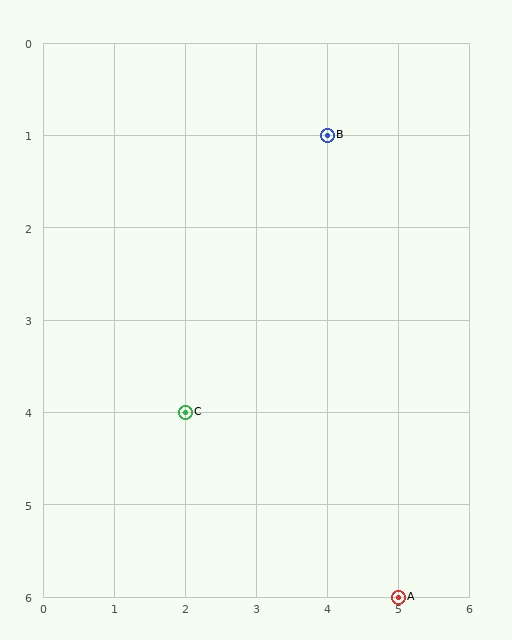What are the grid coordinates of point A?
Point A is at grid coordinates (5, 6).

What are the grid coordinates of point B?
Point B is at grid coordinates (4, 1).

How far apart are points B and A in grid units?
Points B and A are 1 column and 5 rows apart (about 5.1 grid units diagonally).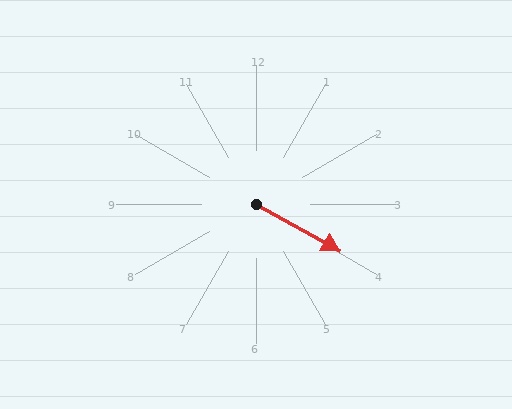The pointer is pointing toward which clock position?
Roughly 4 o'clock.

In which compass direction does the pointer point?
Southeast.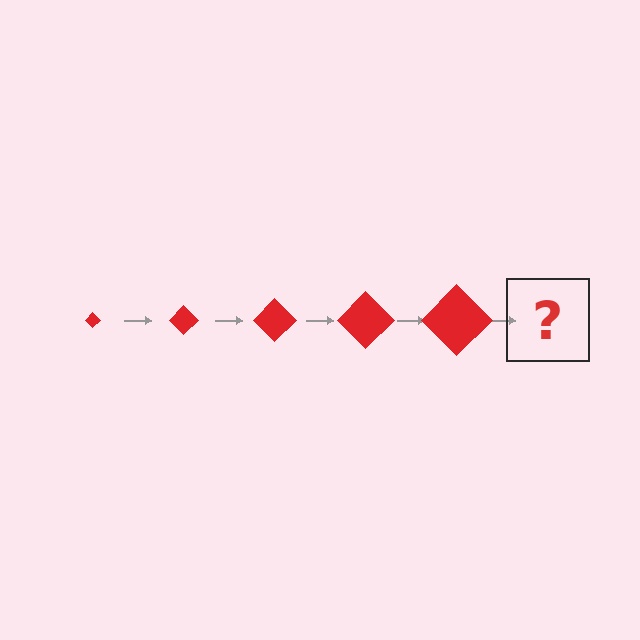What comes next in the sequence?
The next element should be a red diamond, larger than the previous one.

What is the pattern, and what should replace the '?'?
The pattern is that the diamond gets progressively larger each step. The '?' should be a red diamond, larger than the previous one.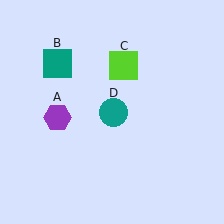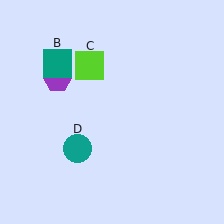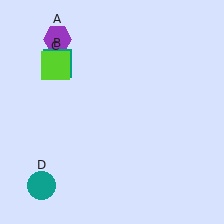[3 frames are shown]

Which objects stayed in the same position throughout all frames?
Teal square (object B) remained stationary.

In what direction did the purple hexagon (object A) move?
The purple hexagon (object A) moved up.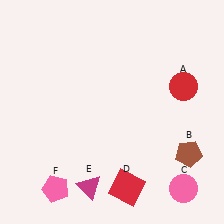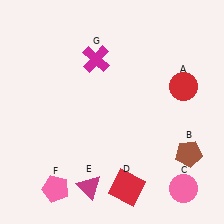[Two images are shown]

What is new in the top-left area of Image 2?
A magenta cross (G) was added in the top-left area of Image 2.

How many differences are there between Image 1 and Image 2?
There is 1 difference between the two images.